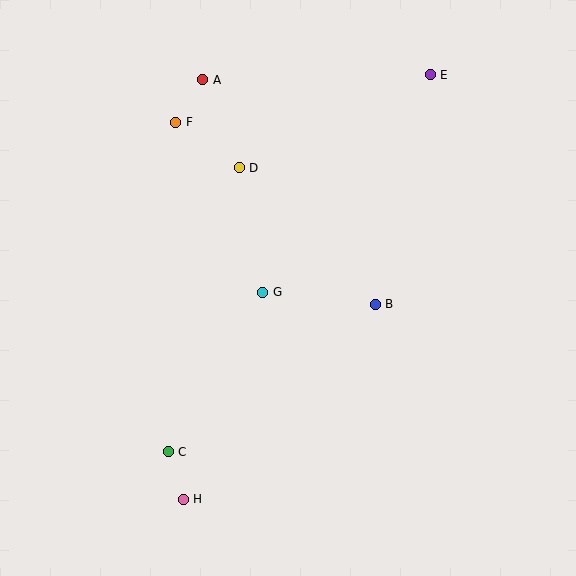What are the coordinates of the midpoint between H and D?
The midpoint between H and D is at (211, 334).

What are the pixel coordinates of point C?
Point C is at (168, 452).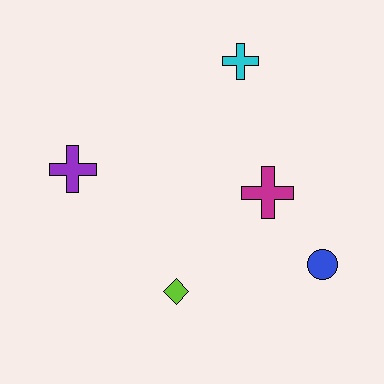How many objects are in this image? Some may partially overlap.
There are 5 objects.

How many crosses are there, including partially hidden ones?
There are 3 crosses.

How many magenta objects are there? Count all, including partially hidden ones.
There is 1 magenta object.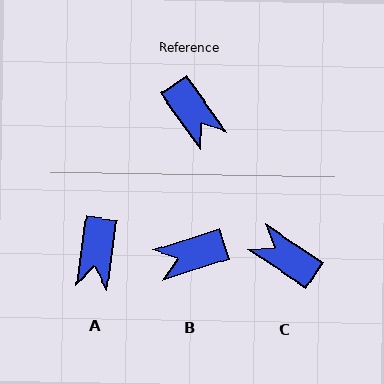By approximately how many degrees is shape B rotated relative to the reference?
Approximately 107 degrees clockwise.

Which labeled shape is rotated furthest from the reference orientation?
C, about 159 degrees away.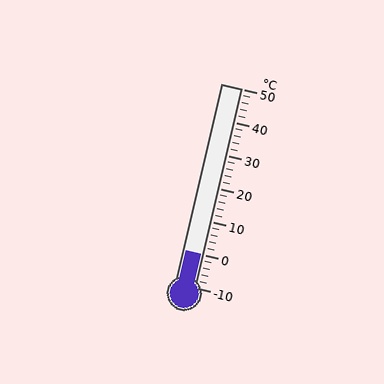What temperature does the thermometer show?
The thermometer shows approximately 0°C.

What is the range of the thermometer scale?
The thermometer scale ranges from -10°C to 50°C.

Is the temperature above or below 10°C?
The temperature is below 10°C.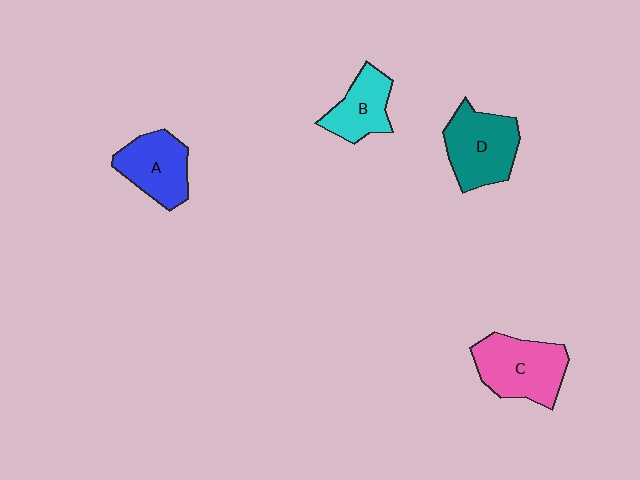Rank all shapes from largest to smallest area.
From largest to smallest: C (pink), D (teal), A (blue), B (cyan).